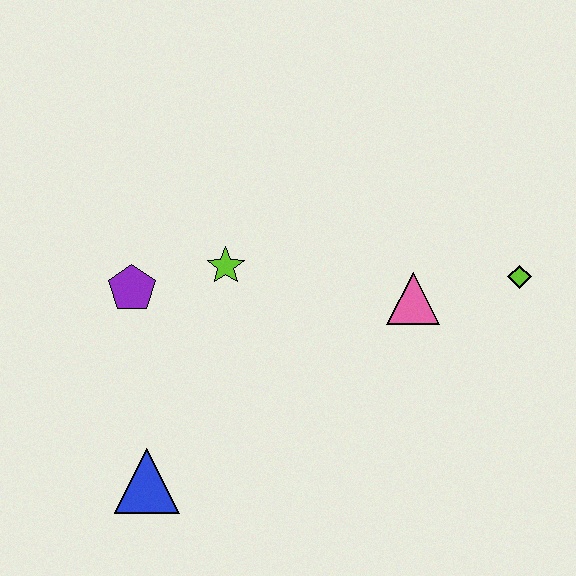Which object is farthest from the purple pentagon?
The lime diamond is farthest from the purple pentagon.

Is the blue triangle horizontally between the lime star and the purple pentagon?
Yes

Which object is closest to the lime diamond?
The pink triangle is closest to the lime diamond.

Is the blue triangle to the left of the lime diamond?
Yes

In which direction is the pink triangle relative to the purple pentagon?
The pink triangle is to the right of the purple pentagon.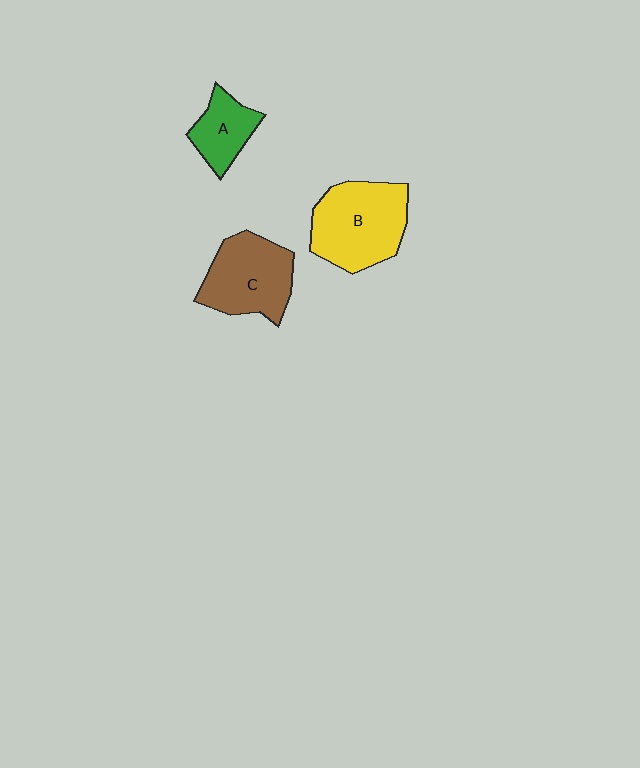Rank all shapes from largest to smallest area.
From largest to smallest: B (yellow), C (brown), A (green).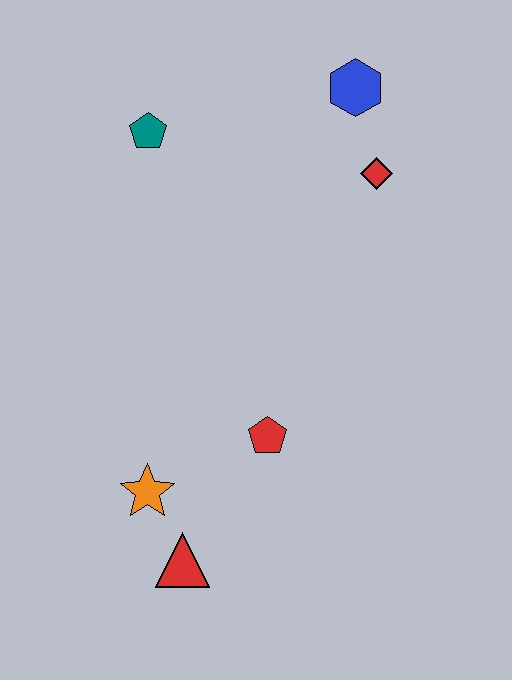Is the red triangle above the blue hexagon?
No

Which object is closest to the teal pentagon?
The blue hexagon is closest to the teal pentagon.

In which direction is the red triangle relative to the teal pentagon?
The red triangle is below the teal pentagon.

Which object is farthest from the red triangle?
The blue hexagon is farthest from the red triangle.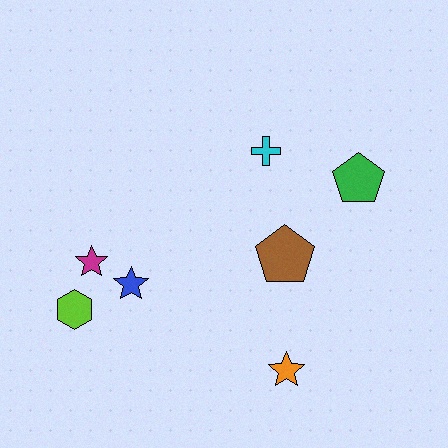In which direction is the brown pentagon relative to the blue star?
The brown pentagon is to the right of the blue star.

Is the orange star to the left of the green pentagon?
Yes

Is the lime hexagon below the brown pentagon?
Yes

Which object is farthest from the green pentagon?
The lime hexagon is farthest from the green pentagon.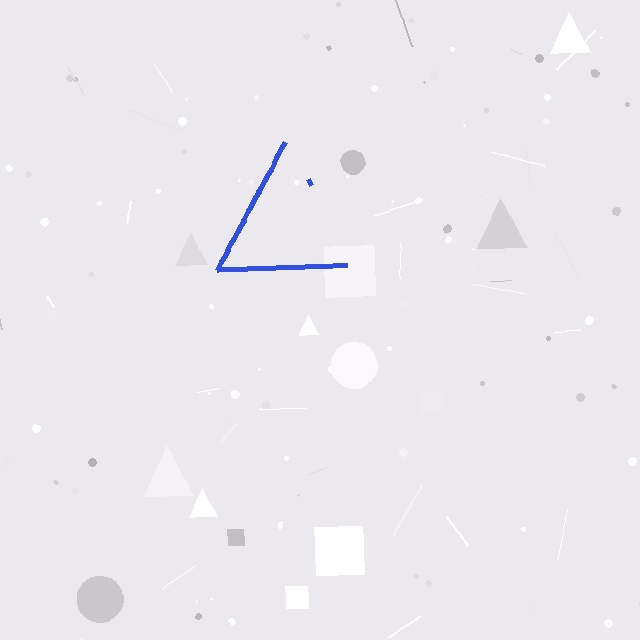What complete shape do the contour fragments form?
The contour fragments form a triangle.